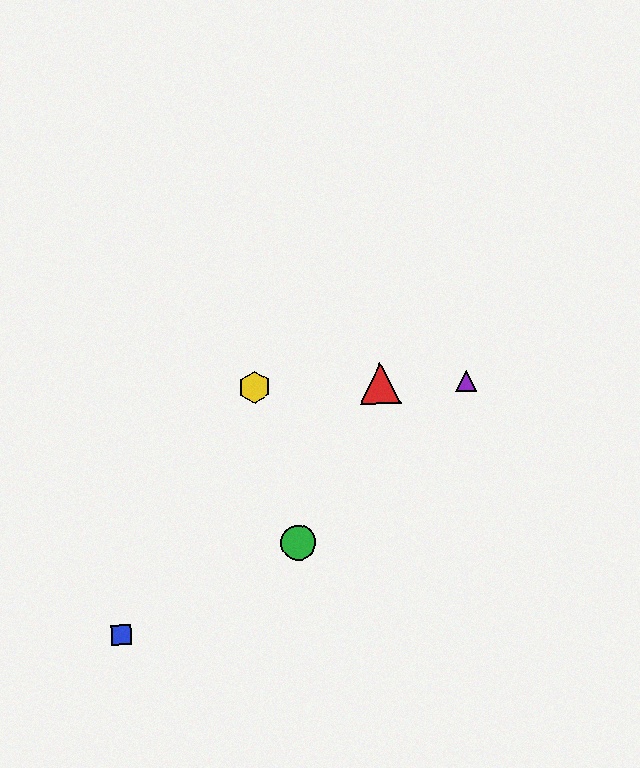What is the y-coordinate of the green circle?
The green circle is at y≈543.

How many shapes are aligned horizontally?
3 shapes (the red triangle, the yellow hexagon, the purple triangle) are aligned horizontally.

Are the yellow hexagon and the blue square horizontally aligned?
No, the yellow hexagon is at y≈387 and the blue square is at y≈635.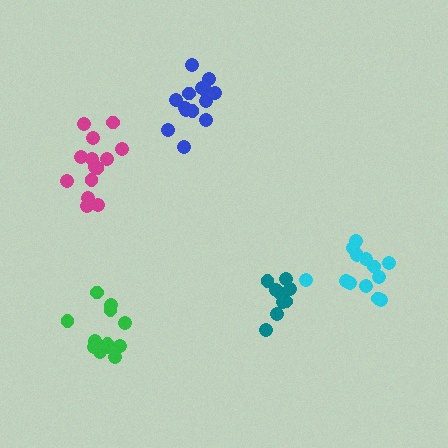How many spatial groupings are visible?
There are 5 spatial groupings.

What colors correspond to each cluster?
The clusters are colored: teal, green, magenta, blue, cyan.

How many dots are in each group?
Group 1: 9 dots, Group 2: 12 dots, Group 3: 14 dots, Group 4: 14 dots, Group 5: 13 dots (62 total).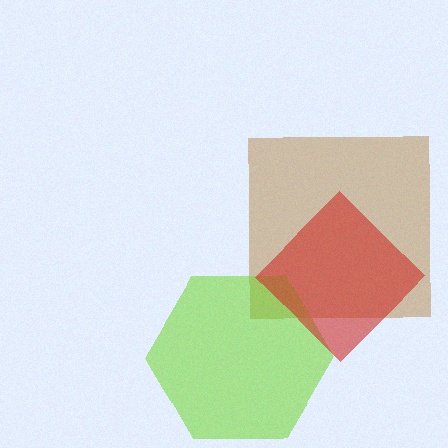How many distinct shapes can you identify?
There are 3 distinct shapes: a brown square, a lime hexagon, a red diamond.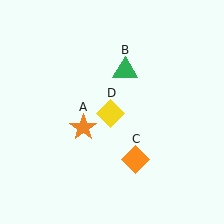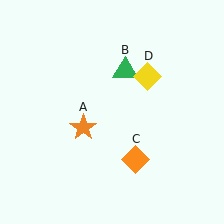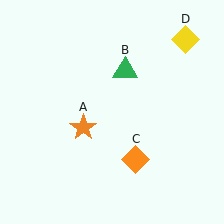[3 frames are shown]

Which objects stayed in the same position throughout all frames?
Orange star (object A) and green triangle (object B) and orange diamond (object C) remained stationary.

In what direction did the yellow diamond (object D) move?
The yellow diamond (object D) moved up and to the right.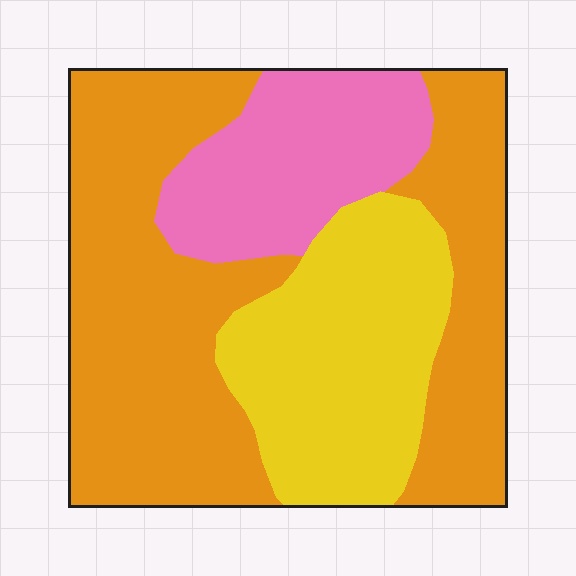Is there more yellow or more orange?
Orange.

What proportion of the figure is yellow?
Yellow covers 27% of the figure.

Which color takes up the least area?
Pink, at roughly 20%.